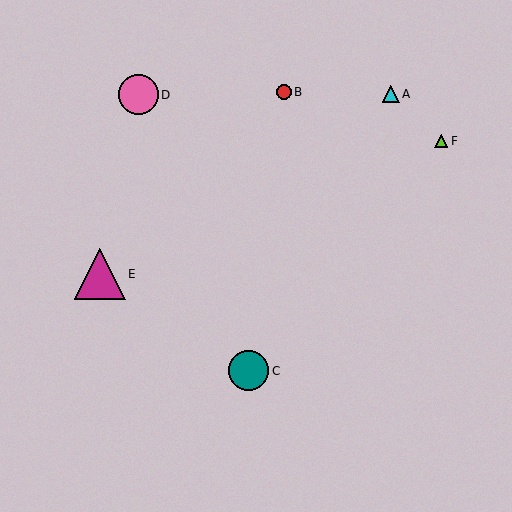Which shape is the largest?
The magenta triangle (labeled E) is the largest.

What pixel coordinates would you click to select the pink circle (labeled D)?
Click at (138, 95) to select the pink circle D.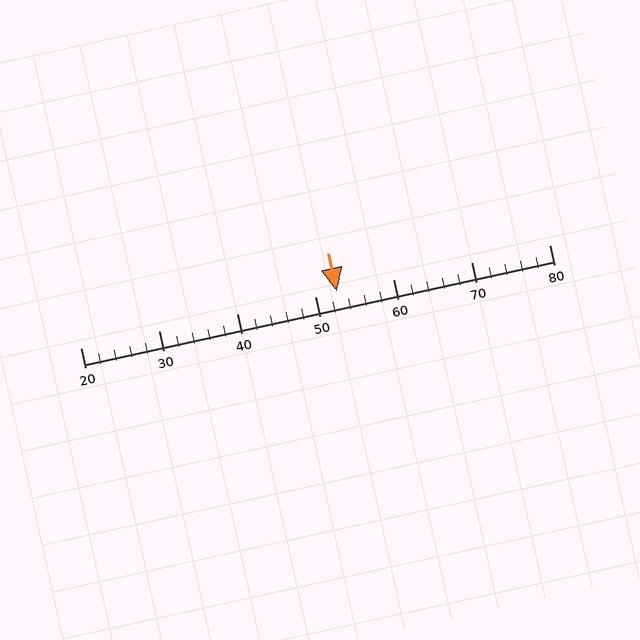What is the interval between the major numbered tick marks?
The major tick marks are spaced 10 units apart.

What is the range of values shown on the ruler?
The ruler shows values from 20 to 80.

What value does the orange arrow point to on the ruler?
The orange arrow points to approximately 53.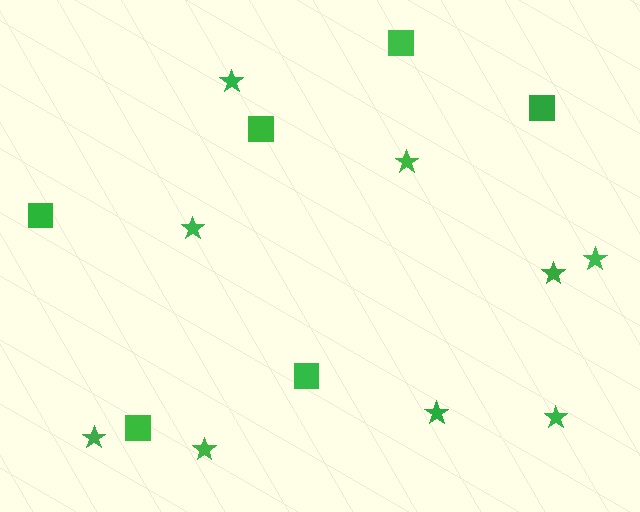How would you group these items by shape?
There are 2 groups: one group of stars (9) and one group of squares (6).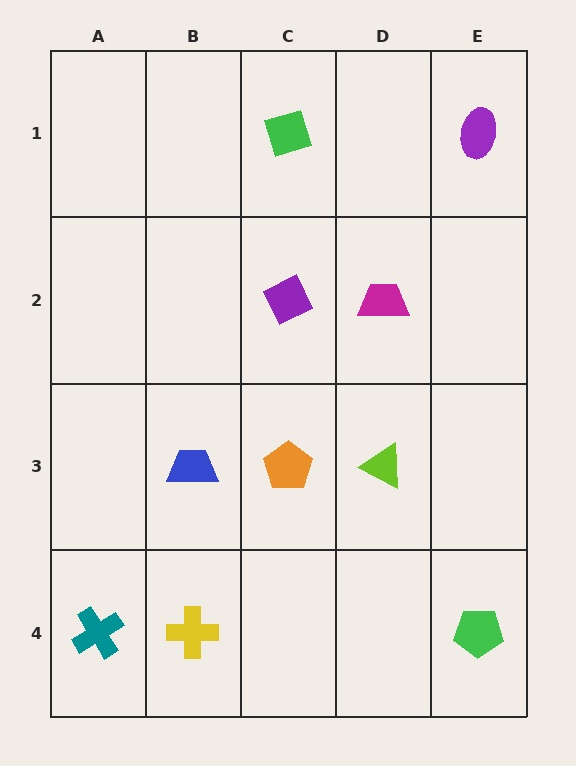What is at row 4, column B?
A yellow cross.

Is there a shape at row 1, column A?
No, that cell is empty.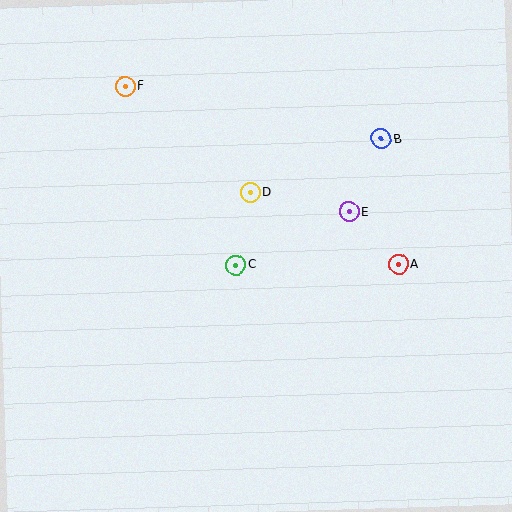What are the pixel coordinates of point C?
Point C is at (236, 265).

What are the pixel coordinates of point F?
Point F is at (125, 86).